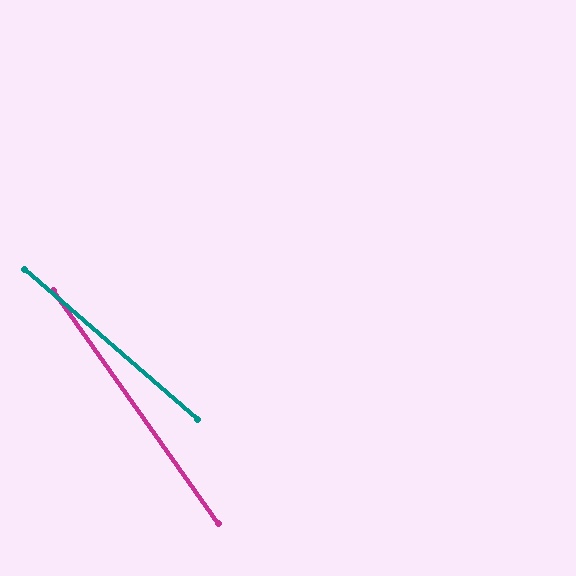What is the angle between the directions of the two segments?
Approximately 14 degrees.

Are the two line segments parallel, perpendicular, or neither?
Neither parallel nor perpendicular — they differ by about 14°.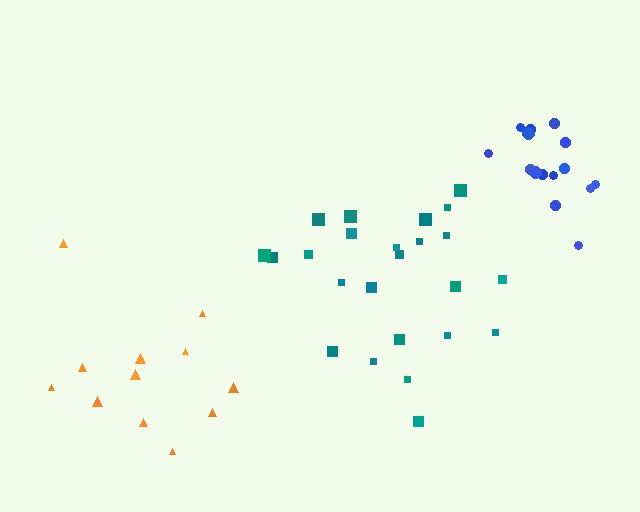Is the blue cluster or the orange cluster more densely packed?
Blue.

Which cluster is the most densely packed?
Blue.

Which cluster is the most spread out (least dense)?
Orange.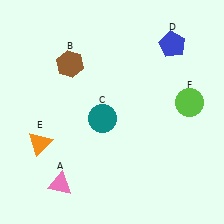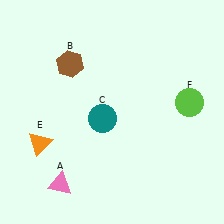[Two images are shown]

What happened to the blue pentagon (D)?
The blue pentagon (D) was removed in Image 2. It was in the top-right area of Image 1.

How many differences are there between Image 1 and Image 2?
There is 1 difference between the two images.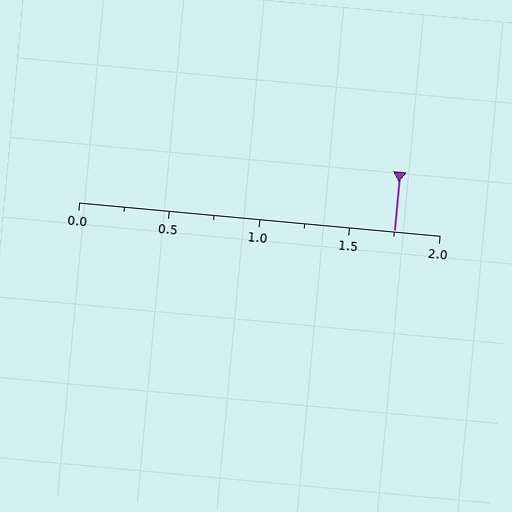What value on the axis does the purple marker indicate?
The marker indicates approximately 1.75.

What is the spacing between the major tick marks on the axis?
The major ticks are spaced 0.5 apart.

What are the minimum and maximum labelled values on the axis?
The axis runs from 0.0 to 2.0.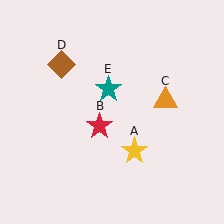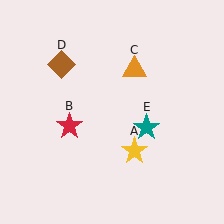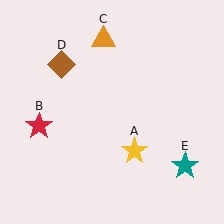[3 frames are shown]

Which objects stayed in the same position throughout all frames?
Yellow star (object A) and brown diamond (object D) remained stationary.